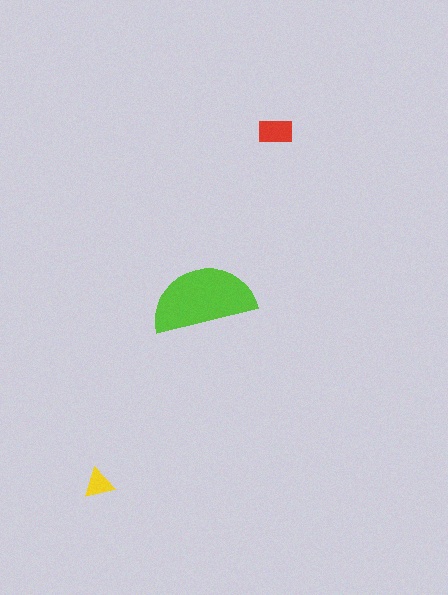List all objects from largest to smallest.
The lime semicircle, the red rectangle, the yellow triangle.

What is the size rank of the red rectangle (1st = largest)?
2nd.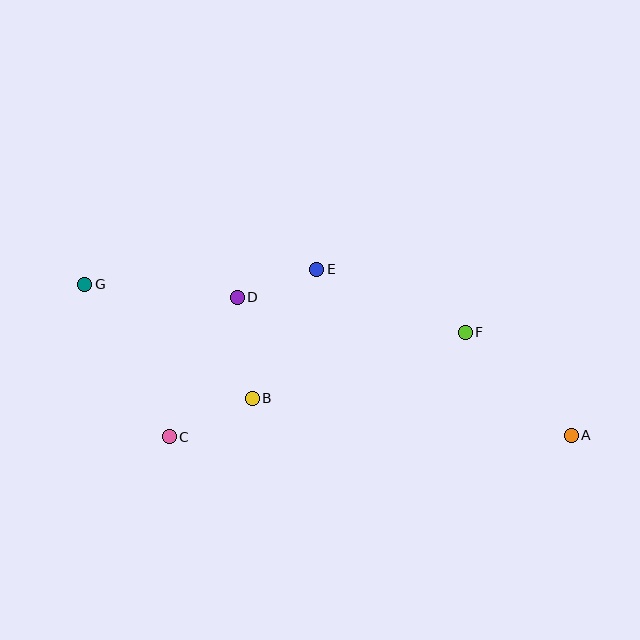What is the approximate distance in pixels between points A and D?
The distance between A and D is approximately 361 pixels.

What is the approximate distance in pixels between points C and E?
The distance between C and E is approximately 223 pixels.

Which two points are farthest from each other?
Points A and G are farthest from each other.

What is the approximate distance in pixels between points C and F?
The distance between C and F is approximately 314 pixels.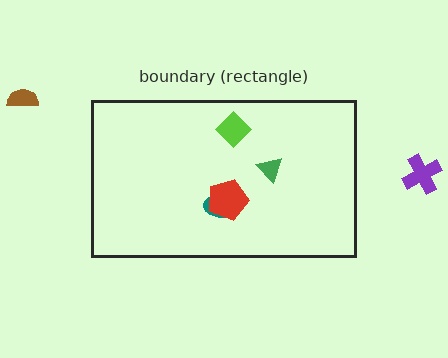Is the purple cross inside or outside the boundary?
Outside.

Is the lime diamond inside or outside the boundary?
Inside.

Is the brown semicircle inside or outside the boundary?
Outside.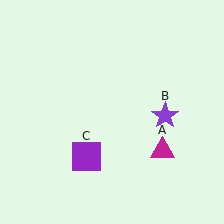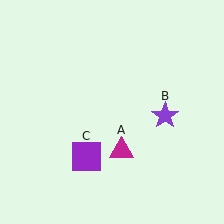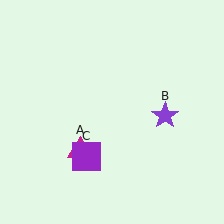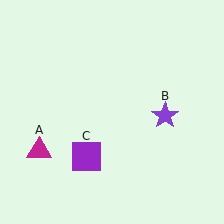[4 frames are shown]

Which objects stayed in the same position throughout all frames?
Purple star (object B) and purple square (object C) remained stationary.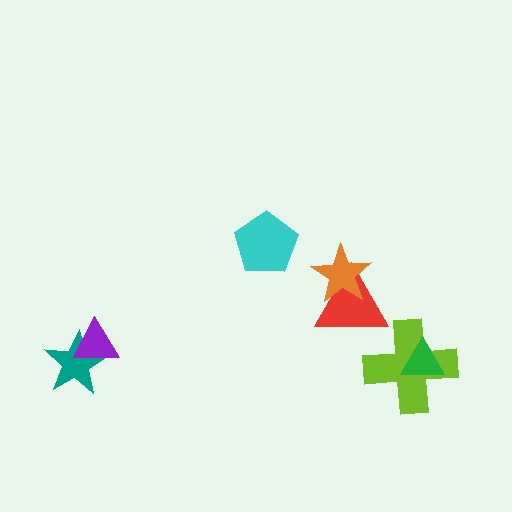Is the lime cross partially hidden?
Yes, it is partially covered by another shape.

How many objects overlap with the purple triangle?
1 object overlaps with the purple triangle.